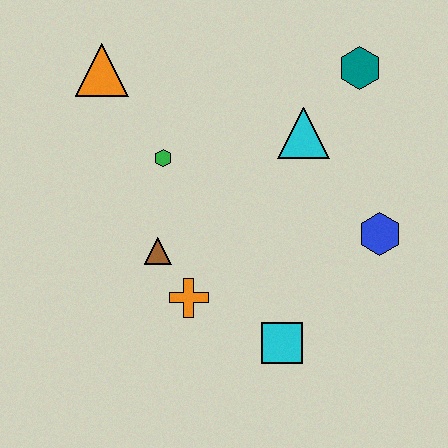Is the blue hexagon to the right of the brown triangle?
Yes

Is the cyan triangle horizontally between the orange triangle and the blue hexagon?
Yes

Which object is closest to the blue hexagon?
The cyan triangle is closest to the blue hexagon.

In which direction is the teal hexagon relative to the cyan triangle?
The teal hexagon is above the cyan triangle.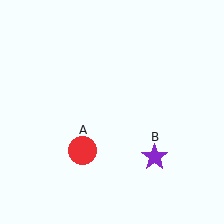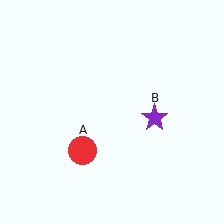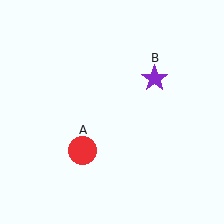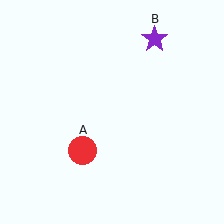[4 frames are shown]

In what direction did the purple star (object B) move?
The purple star (object B) moved up.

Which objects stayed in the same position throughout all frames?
Red circle (object A) remained stationary.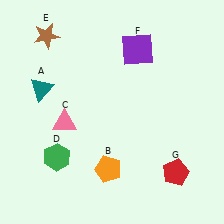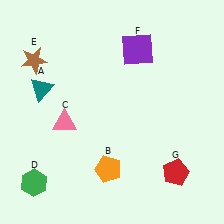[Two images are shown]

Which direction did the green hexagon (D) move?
The green hexagon (D) moved down.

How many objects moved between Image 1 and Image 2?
2 objects moved between the two images.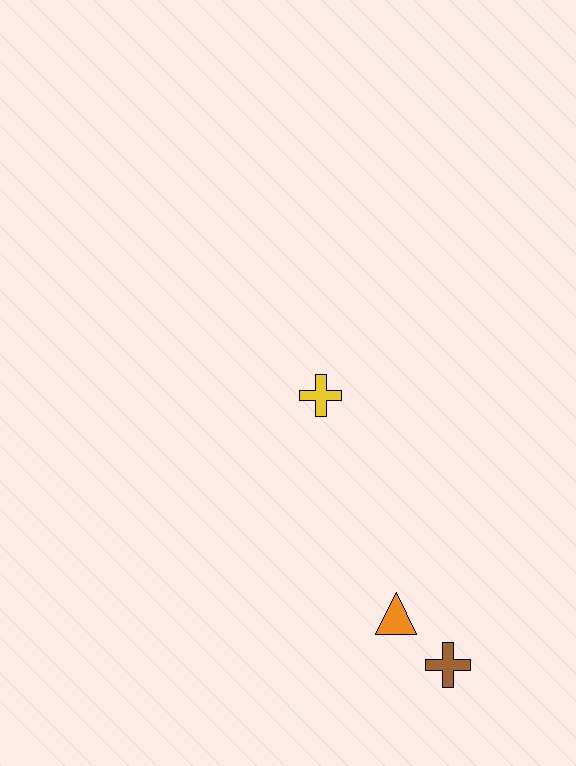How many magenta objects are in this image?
There are no magenta objects.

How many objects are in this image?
There are 3 objects.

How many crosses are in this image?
There are 2 crosses.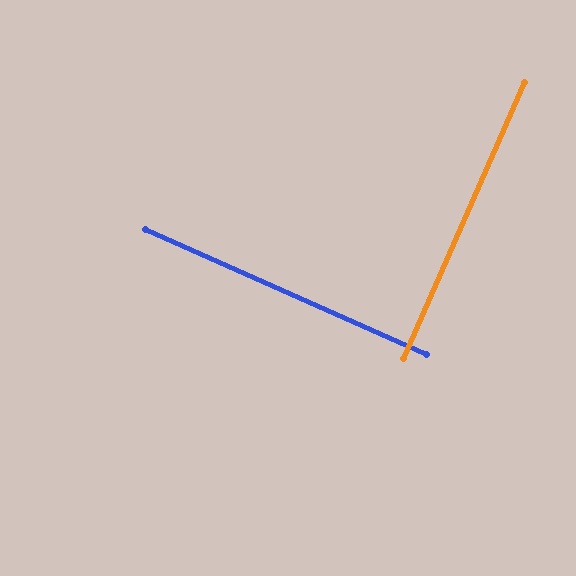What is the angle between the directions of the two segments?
Approximately 90 degrees.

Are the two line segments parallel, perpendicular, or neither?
Perpendicular — they meet at approximately 90°.